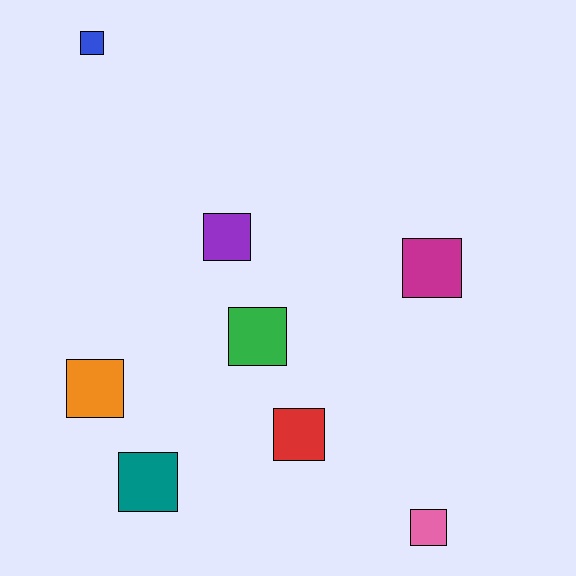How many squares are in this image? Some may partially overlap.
There are 8 squares.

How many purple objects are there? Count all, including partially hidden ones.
There is 1 purple object.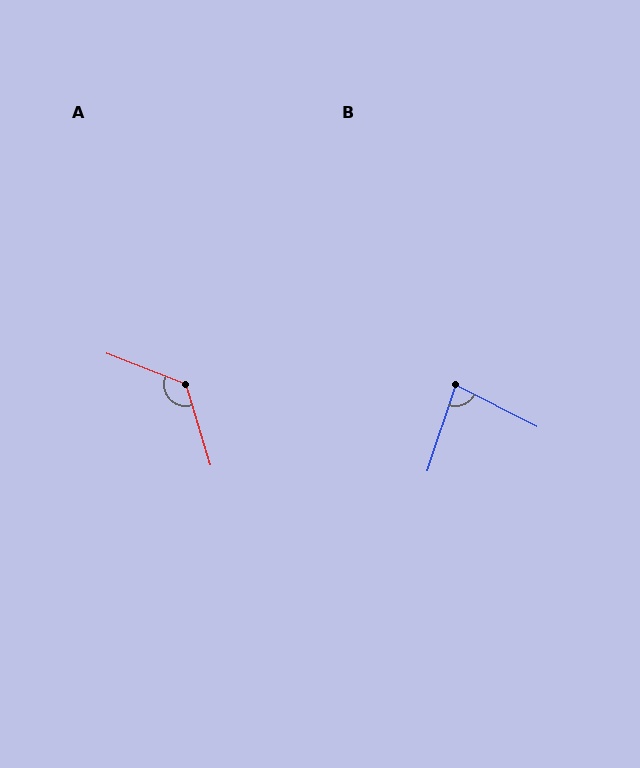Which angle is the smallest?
B, at approximately 81 degrees.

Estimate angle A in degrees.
Approximately 128 degrees.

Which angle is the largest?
A, at approximately 128 degrees.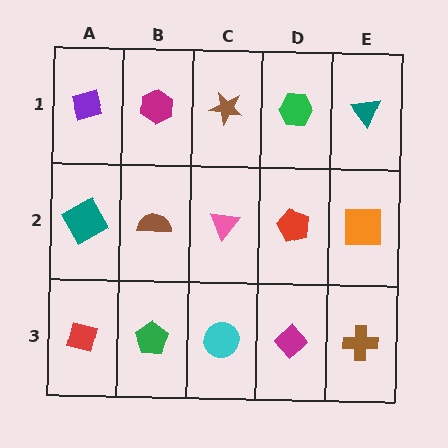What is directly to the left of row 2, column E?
A red pentagon.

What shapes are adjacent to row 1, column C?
A pink triangle (row 2, column C), a magenta hexagon (row 1, column B), a green hexagon (row 1, column D).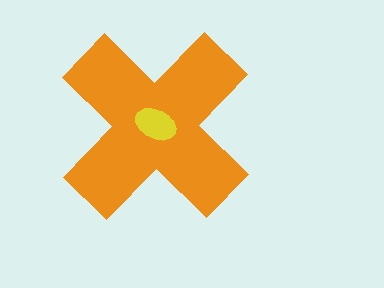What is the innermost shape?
The yellow ellipse.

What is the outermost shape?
The orange cross.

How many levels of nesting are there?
2.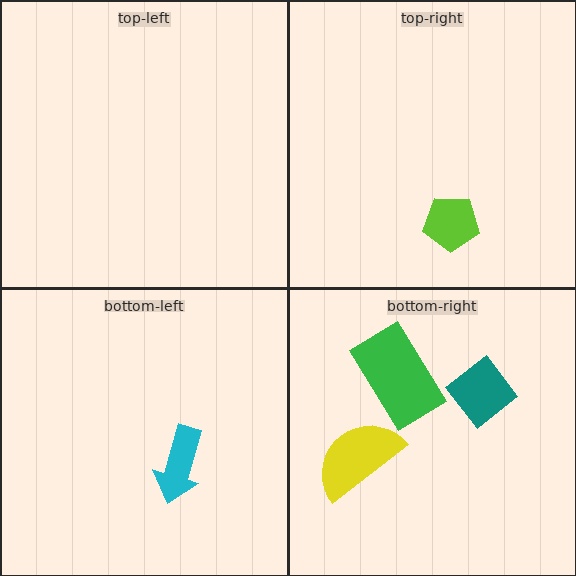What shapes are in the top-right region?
The lime pentagon.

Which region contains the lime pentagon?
The top-right region.